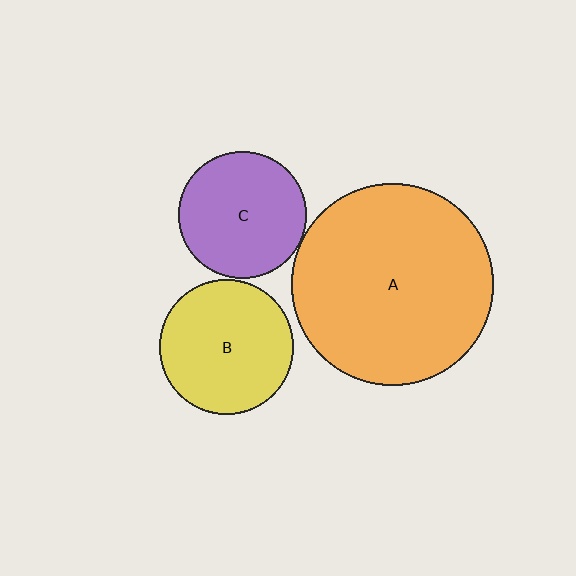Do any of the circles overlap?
No, none of the circles overlap.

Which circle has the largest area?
Circle A (orange).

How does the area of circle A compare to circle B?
Approximately 2.3 times.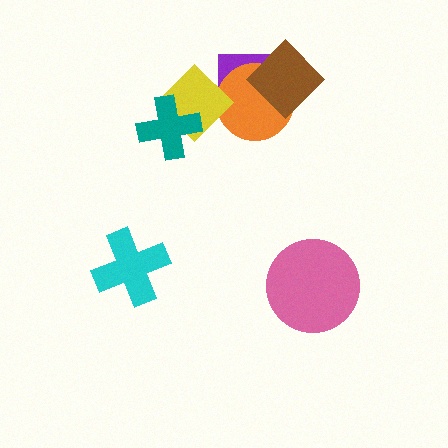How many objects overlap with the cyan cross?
0 objects overlap with the cyan cross.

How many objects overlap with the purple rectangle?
3 objects overlap with the purple rectangle.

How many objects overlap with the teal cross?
1 object overlaps with the teal cross.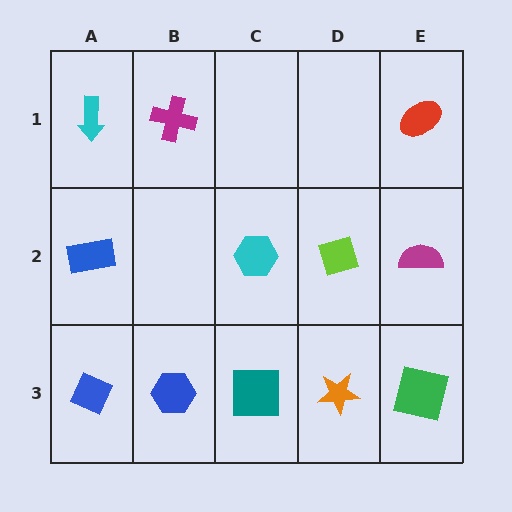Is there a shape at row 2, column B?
No, that cell is empty.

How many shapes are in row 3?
5 shapes.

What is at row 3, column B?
A blue hexagon.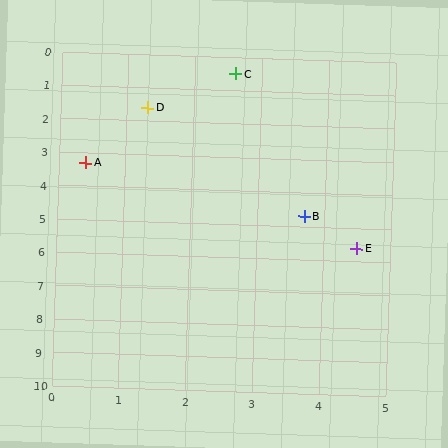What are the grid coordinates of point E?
Point E is at approximately (4.5, 5.6).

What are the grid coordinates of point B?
Point B is at approximately (3.7, 4.7).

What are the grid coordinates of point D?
Point D is at approximately (1.3, 1.6).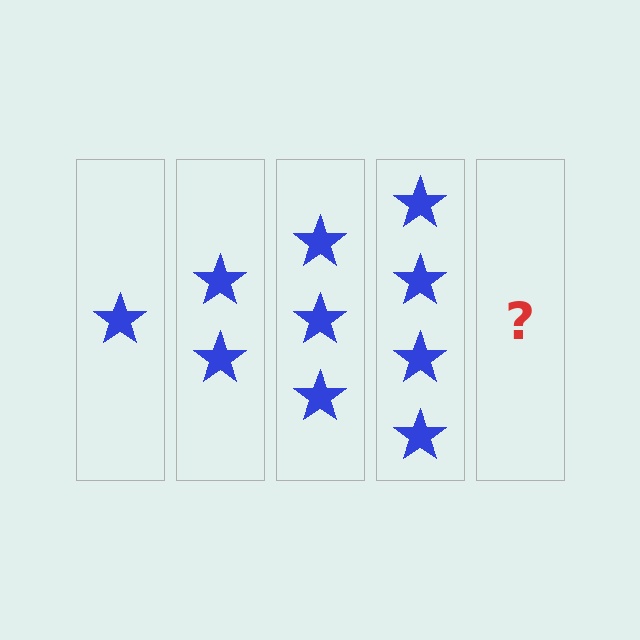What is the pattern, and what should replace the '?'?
The pattern is that each step adds one more star. The '?' should be 5 stars.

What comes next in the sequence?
The next element should be 5 stars.